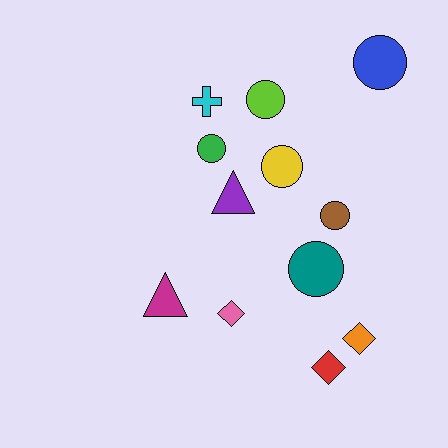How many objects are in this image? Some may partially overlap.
There are 12 objects.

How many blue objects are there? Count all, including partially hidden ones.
There is 1 blue object.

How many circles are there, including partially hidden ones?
There are 6 circles.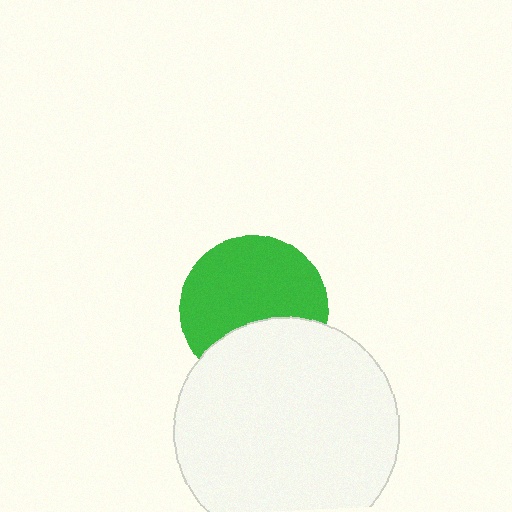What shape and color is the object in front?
The object in front is a white circle.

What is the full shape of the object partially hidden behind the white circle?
The partially hidden object is a green circle.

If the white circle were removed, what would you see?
You would see the complete green circle.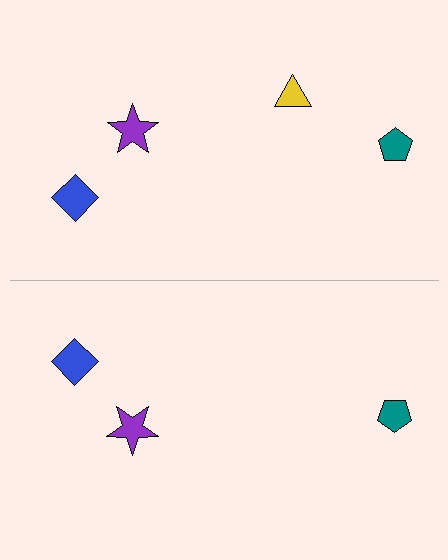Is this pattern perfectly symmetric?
No, the pattern is not perfectly symmetric. A yellow triangle is missing from the bottom side.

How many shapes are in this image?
There are 7 shapes in this image.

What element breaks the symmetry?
A yellow triangle is missing from the bottom side.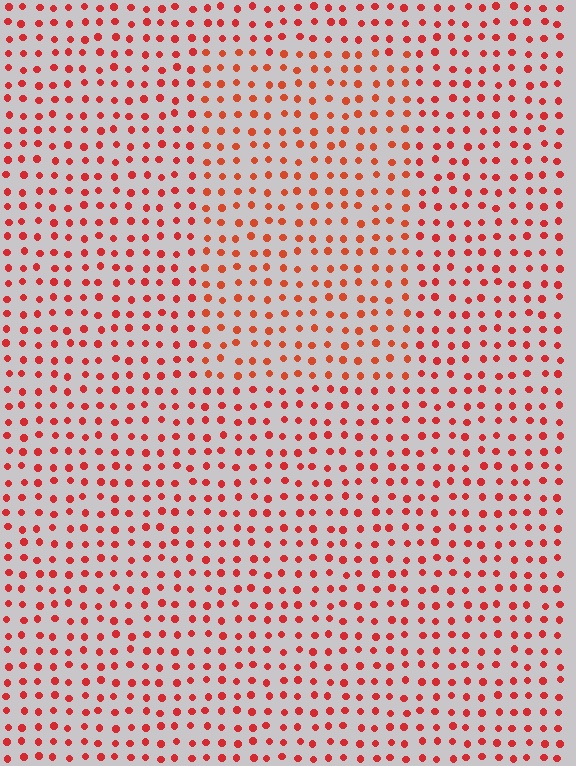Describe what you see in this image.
The image is filled with small red elements in a uniform arrangement. A rectangle-shaped region is visible where the elements are tinted to a slightly different hue, forming a subtle color boundary.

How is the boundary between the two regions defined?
The boundary is defined purely by a slight shift in hue (about 14 degrees). Spacing, size, and orientation are identical on both sides.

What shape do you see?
I see a rectangle.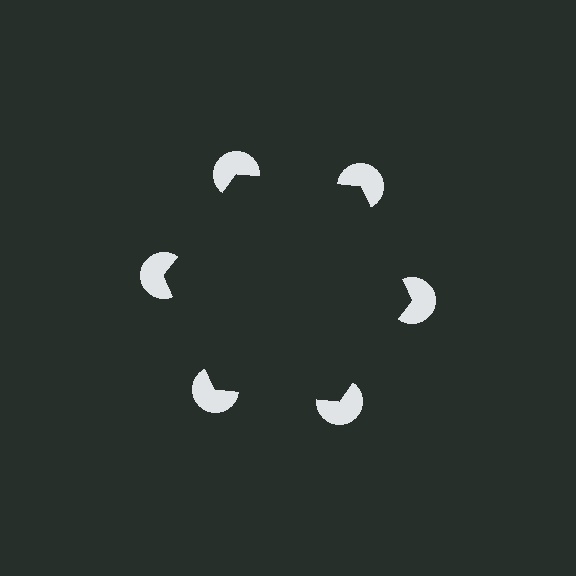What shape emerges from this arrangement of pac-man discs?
An illusory hexagon — its edges are inferred from the aligned wedge cuts in the pac-man discs, not physically drawn.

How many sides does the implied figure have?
6 sides.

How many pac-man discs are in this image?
There are 6 — one at each vertex of the illusory hexagon.